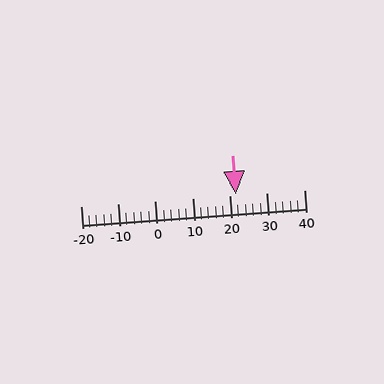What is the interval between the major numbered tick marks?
The major tick marks are spaced 10 units apart.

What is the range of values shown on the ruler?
The ruler shows values from -20 to 40.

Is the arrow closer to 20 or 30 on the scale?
The arrow is closer to 20.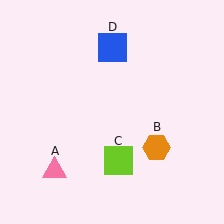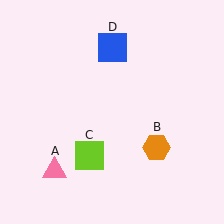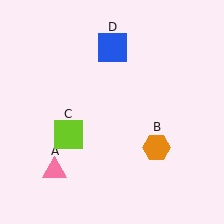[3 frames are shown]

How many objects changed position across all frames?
1 object changed position: lime square (object C).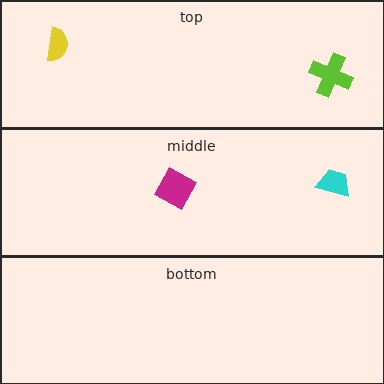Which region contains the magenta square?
The middle region.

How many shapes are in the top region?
2.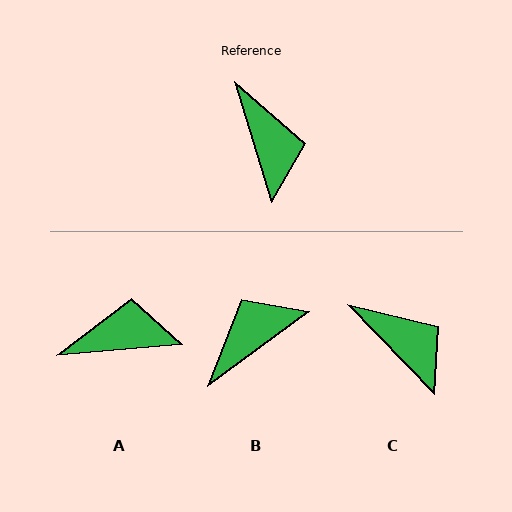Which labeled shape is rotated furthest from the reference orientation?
B, about 109 degrees away.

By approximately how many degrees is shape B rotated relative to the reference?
Approximately 109 degrees counter-clockwise.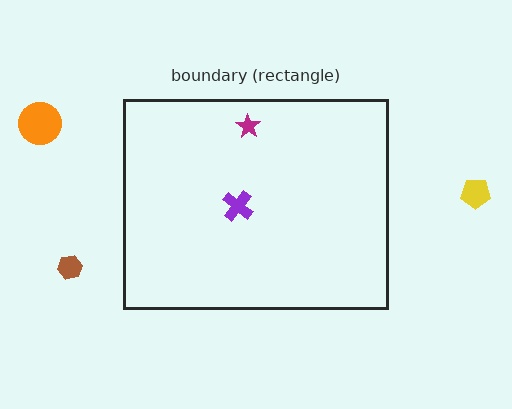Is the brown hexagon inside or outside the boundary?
Outside.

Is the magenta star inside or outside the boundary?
Inside.